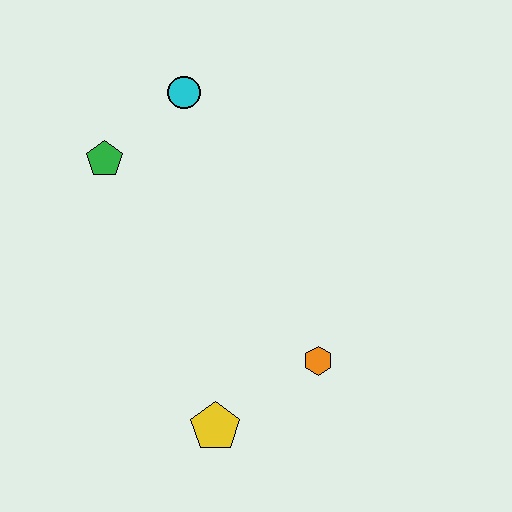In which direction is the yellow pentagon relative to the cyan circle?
The yellow pentagon is below the cyan circle.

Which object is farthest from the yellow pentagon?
The cyan circle is farthest from the yellow pentagon.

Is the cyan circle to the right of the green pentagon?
Yes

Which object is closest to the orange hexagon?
The yellow pentagon is closest to the orange hexagon.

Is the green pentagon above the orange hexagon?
Yes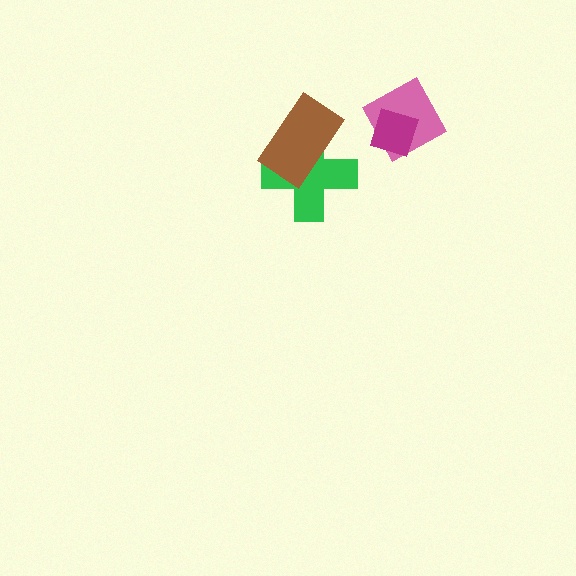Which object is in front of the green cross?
The brown rectangle is in front of the green cross.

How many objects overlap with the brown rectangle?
1 object overlaps with the brown rectangle.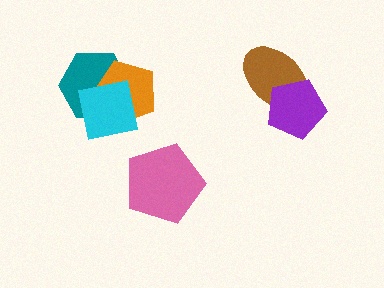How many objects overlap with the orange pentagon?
2 objects overlap with the orange pentagon.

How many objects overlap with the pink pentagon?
0 objects overlap with the pink pentagon.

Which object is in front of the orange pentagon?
The cyan square is in front of the orange pentagon.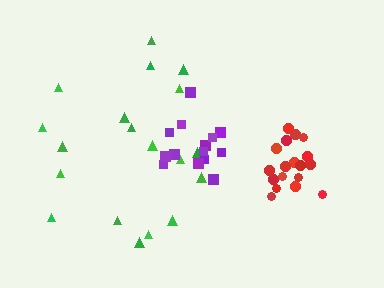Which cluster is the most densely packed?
Red.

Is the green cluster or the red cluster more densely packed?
Red.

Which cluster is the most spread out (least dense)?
Green.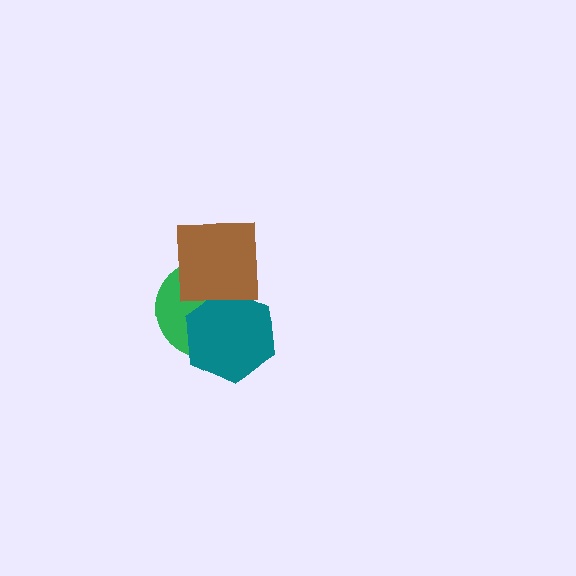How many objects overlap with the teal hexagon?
2 objects overlap with the teal hexagon.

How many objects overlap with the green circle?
2 objects overlap with the green circle.